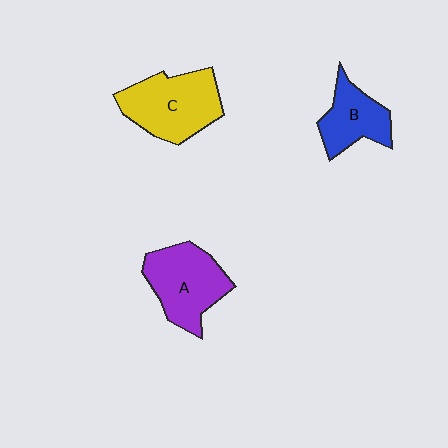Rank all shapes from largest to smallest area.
From largest to smallest: C (yellow), A (purple), B (blue).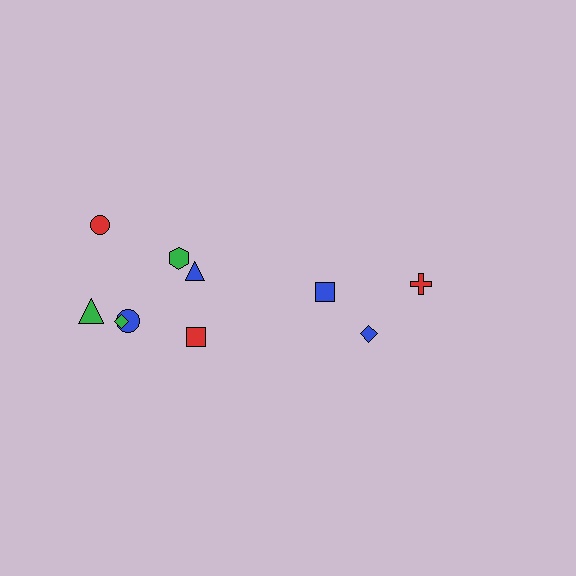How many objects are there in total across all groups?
There are 10 objects.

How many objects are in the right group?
There are 3 objects.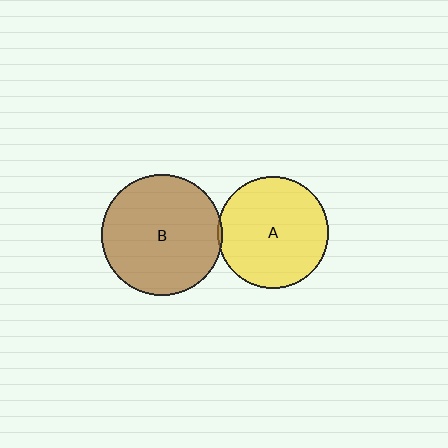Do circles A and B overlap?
Yes.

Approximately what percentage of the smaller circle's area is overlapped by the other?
Approximately 5%.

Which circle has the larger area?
Circle B (brown).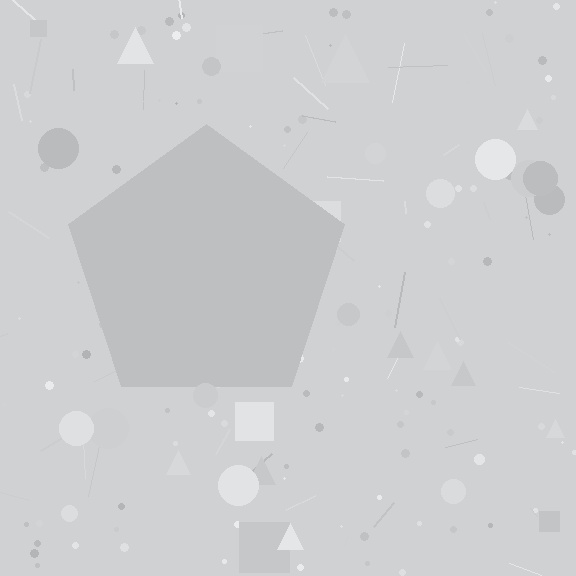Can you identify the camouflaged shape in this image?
The camouflaged shape is a pentagon.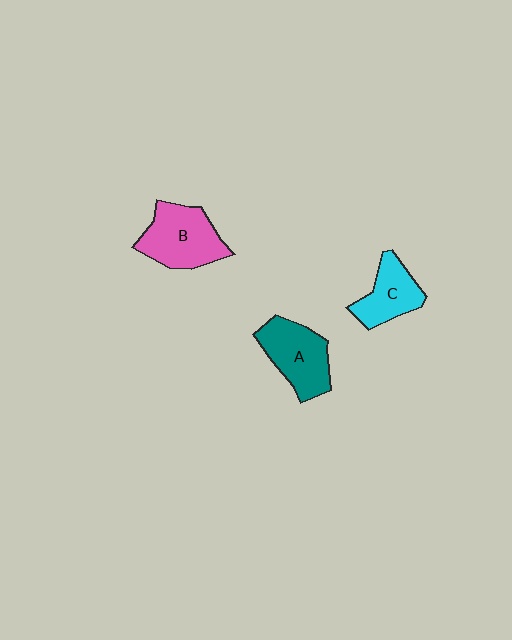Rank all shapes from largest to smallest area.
From largest to smallest: B (pink), A (teal), C (cyan).